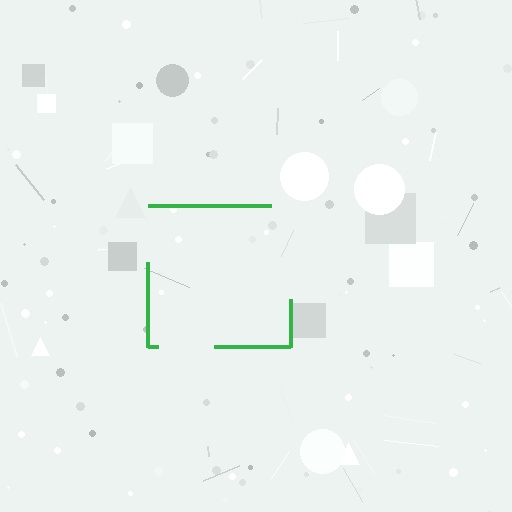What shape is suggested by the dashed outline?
The dashed outline suggests a square.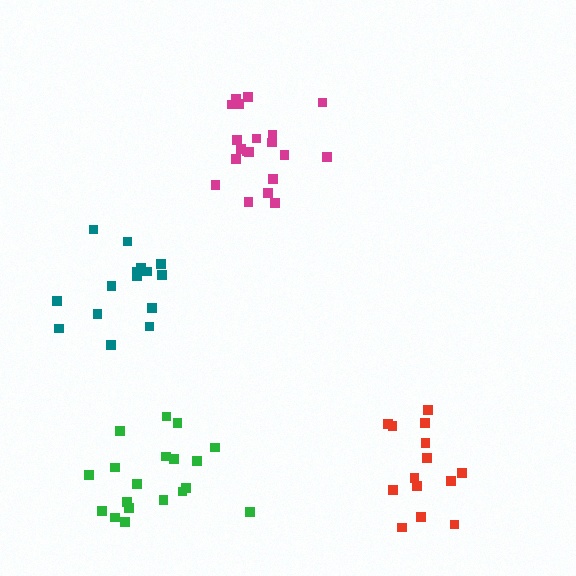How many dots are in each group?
Group 1: 19 dots, Group 2: 20 dots, Group 3: 14 dots, Group 4: 15 dots (68 total).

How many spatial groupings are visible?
There are 4 spatial groupings.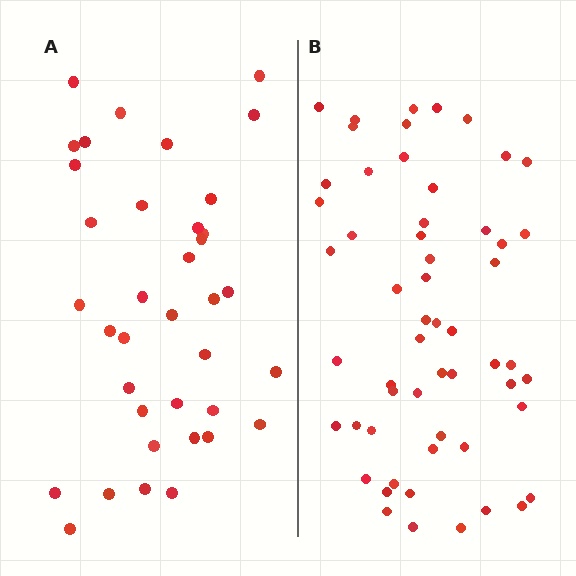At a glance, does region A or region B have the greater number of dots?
Region B (the right region) has more dots.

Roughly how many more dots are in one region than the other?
Region B has approximately 20 more dots than region A.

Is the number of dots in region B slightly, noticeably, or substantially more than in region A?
Region B has substantially more. The ratio is roughly 1.5 to 1.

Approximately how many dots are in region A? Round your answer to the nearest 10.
About 40 dots. (The exact count is 37, which rounds to 40.)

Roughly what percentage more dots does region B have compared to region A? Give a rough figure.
About 50% more.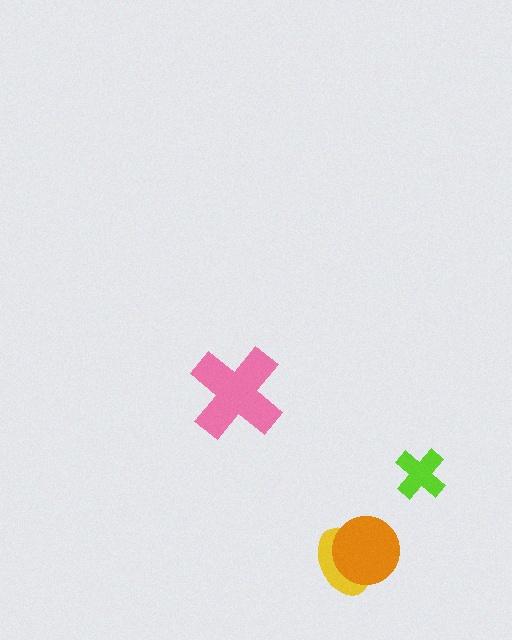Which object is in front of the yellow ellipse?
The orange circle is in front of the yellow ellipse.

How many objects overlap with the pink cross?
0 objects overlap with the pink cross.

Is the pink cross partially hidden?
No, no other shape covers it.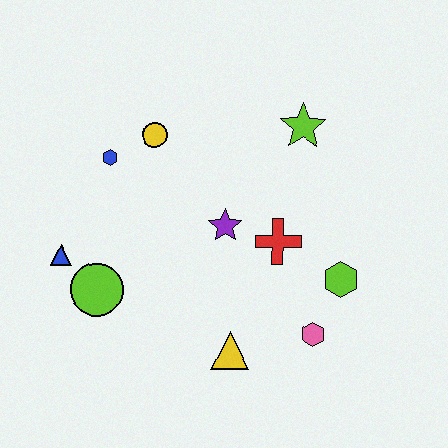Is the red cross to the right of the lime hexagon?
No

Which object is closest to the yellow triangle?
The pink hexagon is closest to the yellow triangle.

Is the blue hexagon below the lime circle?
No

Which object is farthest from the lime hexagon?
The blue triangle is farthest from the lime hexagon.